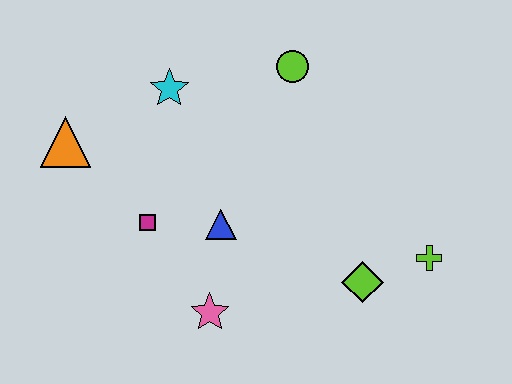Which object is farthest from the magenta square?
The lime cross is farthest from the magenta square.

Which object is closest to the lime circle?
The cyan star is closest to the lime circle.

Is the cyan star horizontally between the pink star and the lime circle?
No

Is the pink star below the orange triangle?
Yes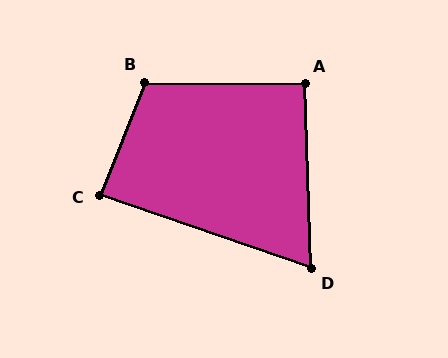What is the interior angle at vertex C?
Approximately 88 degrees (approximately right).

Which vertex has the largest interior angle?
B, at approximately 111 degrees.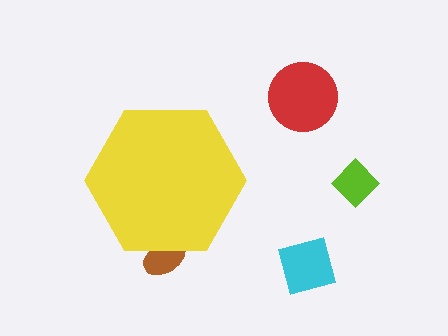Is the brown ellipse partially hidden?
Yes, the brown ellipse is partially hidden behind the yellow hexagon.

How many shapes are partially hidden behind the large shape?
1 shape is partially hidden.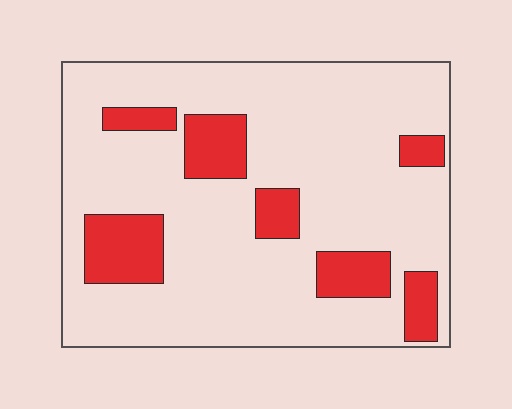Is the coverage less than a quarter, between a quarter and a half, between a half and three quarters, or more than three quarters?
Less than a quarter.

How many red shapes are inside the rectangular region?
7.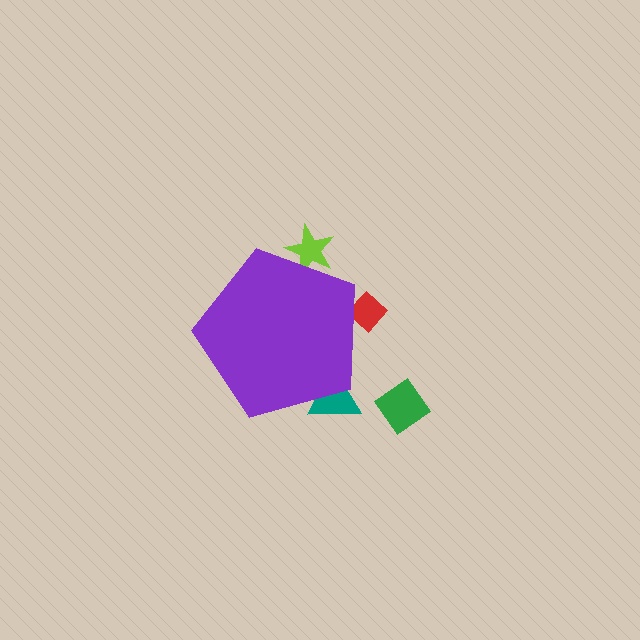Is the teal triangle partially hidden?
Yes, the teal triangle is partially hidden behind the purple pentagon.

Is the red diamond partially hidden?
Yes, the red diamond is partially hidden behind the purple pentagon.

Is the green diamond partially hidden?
No, the green diamond is fully visible.